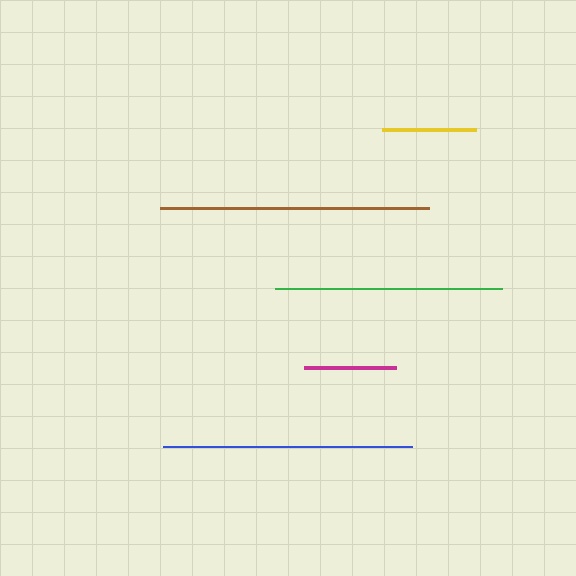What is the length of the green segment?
The green segment is approximately 227 pixels long.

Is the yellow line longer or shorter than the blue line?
The blue line is longer than the yellow line.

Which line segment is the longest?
The brown line is the longest at approximately 269 pixels.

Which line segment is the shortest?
The magenta line is the shortest at approximately 93 pixels.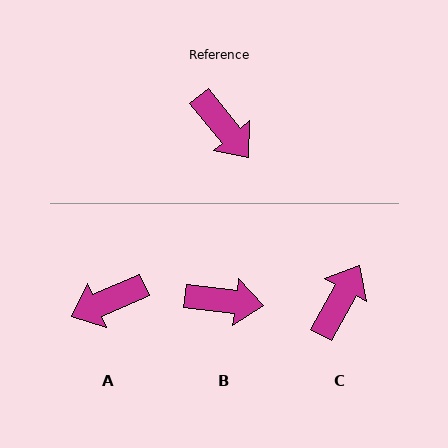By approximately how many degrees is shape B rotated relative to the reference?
Approximately 44 degrees counter-clockwise.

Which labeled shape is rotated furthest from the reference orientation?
C, about 112 degrees away.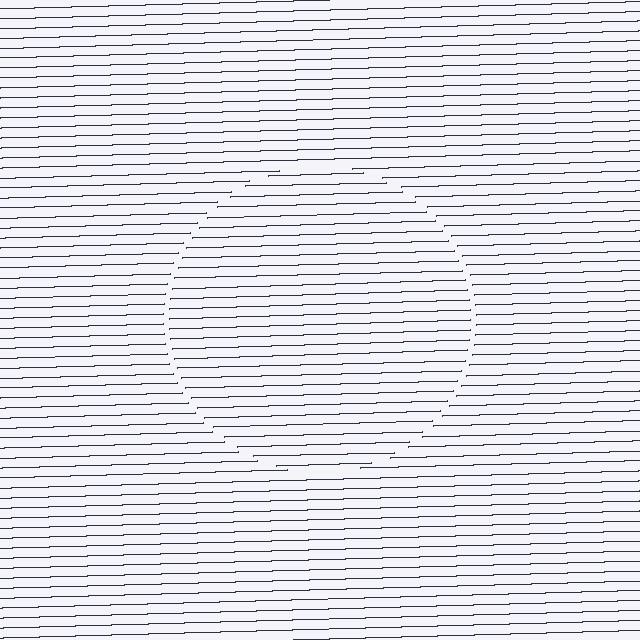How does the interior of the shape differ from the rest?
The interior of the shape contains the same grating, shifted by half a period — the contour is defined by the phase discontinuity where line-ends from the inner and outer gratings abut.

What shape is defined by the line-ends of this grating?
An illusory circle. The interior of the shape contains the same grating, shifted by half a period — the contour is defined by the phase discontinuity where line-ends from the inner and outer gratings abut.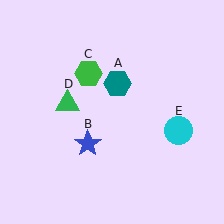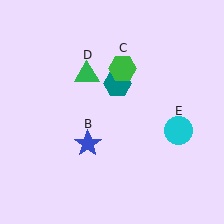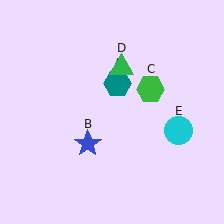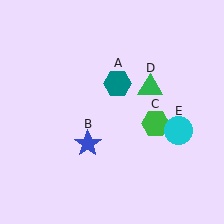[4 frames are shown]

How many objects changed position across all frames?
2 objects changed position: green hexagon (object C), green triangle (object D).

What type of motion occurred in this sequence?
The green hexagon (object C), green triangle (object D) rotated clockwise around the center of the scene.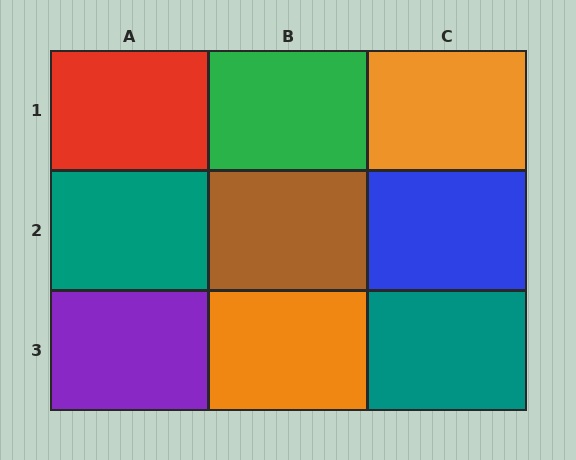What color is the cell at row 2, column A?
Teal.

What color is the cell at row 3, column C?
Teal.